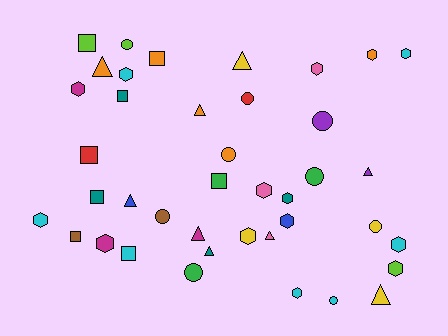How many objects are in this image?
There are 40 objects.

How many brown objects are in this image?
There are 2 brown objects.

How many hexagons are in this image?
There are 14 hexagons.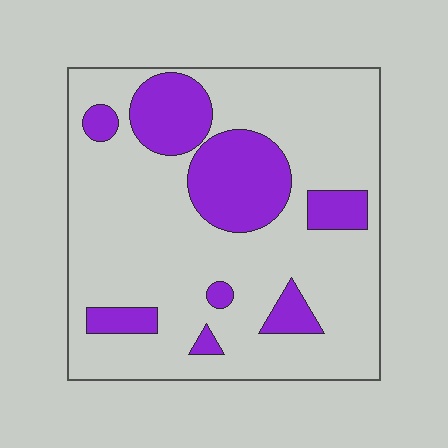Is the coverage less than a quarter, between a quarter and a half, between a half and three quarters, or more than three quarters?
Less than a quarter.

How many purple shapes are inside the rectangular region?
8.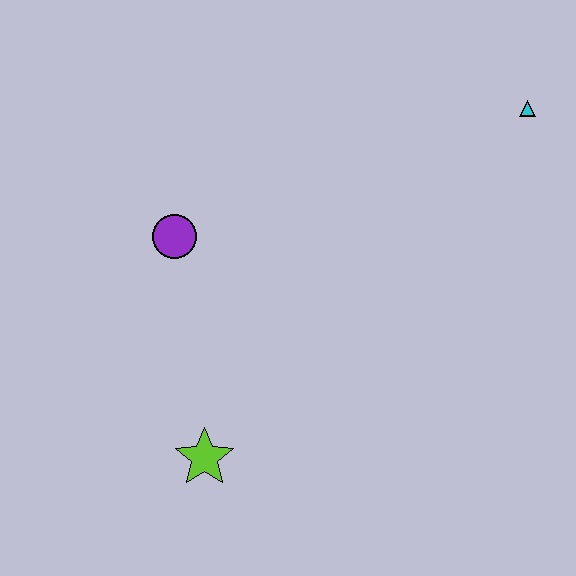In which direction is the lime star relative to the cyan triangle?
The lime star is below the cyan triangle.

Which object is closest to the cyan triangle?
The purple circle is closest to the cyan triangle.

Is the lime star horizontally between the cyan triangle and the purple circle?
Yes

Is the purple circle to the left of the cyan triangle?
Yes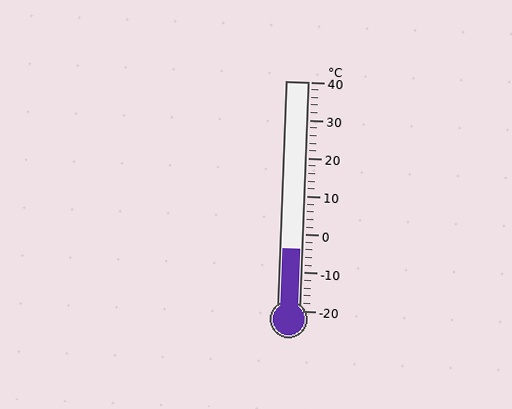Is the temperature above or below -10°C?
The temperature is above -10°C.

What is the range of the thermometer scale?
The thermometer scale ranges from -20°C to 40°C.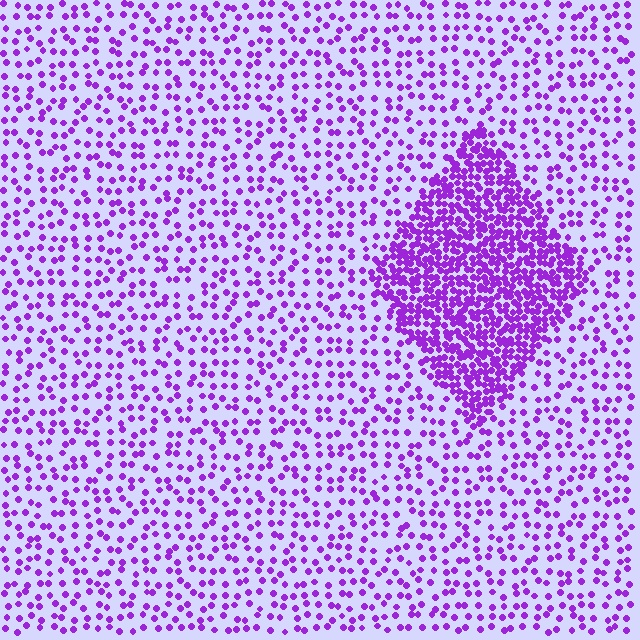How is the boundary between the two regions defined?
The boundary is defined by a change in element density (approximately 3.0x ratio). All elements are the same color, size, and shape.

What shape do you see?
I see a diamond.